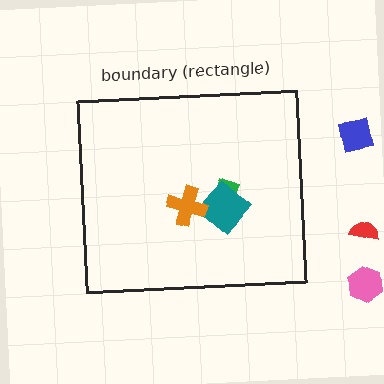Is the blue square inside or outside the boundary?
Outside.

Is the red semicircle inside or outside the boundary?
Outside.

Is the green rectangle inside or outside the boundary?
Inside.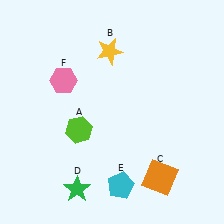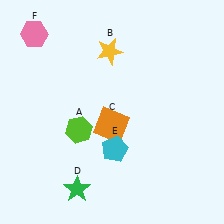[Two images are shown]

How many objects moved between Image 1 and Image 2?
3 objects moved between the two images.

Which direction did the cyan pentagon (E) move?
The cyan pentagon (E) moved up.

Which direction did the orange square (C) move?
The orange square (C) moved up.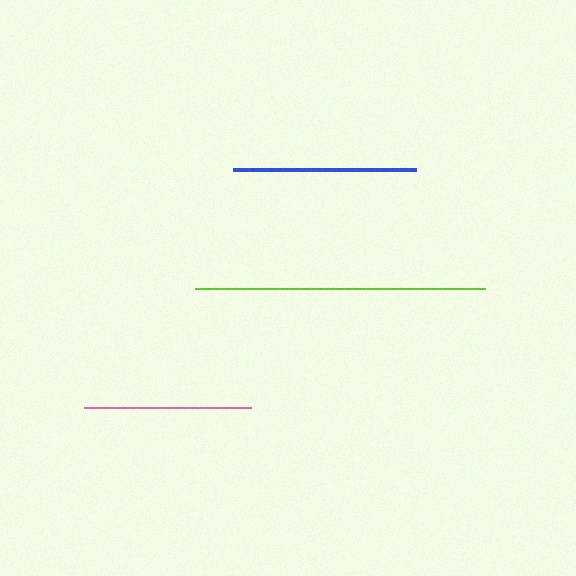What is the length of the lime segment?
The lime segment is approximately 290 pixels long.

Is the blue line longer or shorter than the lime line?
The lime line is longer than the blue line.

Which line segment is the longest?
The lime line is the longest at approximately 290 pixels.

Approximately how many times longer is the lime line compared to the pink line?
The lime line is approximately 1.7 times the length of the pink line.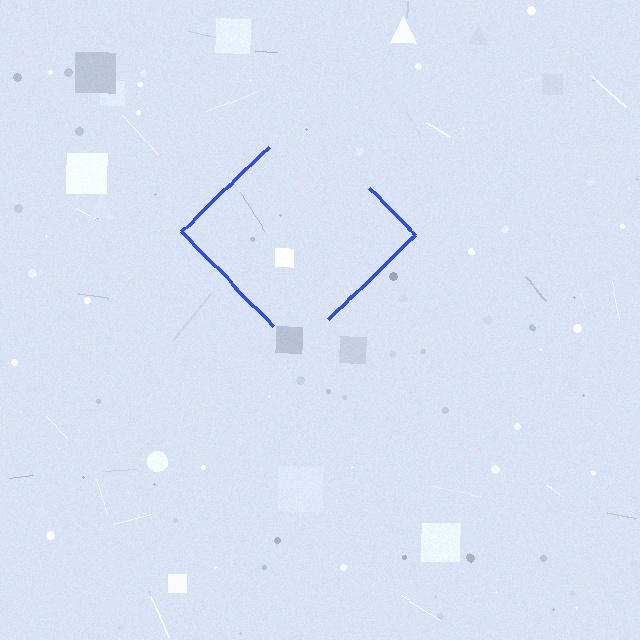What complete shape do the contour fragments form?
The contour fragments form a diamond.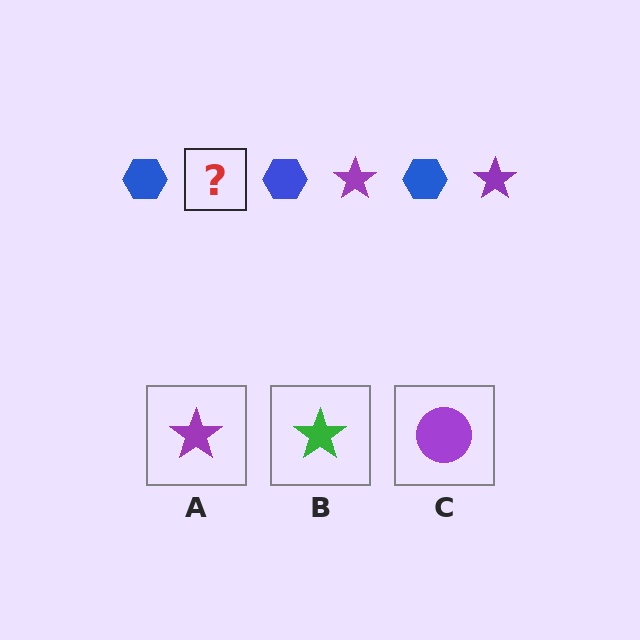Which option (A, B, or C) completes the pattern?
A.